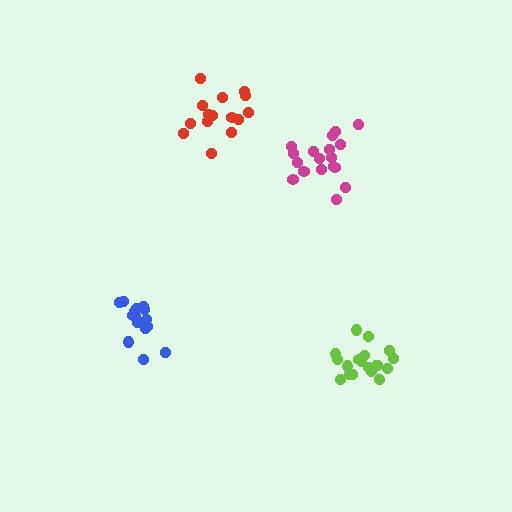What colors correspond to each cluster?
The clusters are colored: magenta, blue, lime, red.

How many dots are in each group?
Group 1: 18 dots, Group 2: 16 dots, Group 3: 19 dots, Group 4: 15 dots (68 total).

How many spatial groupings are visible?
There are 4 spatial groupings.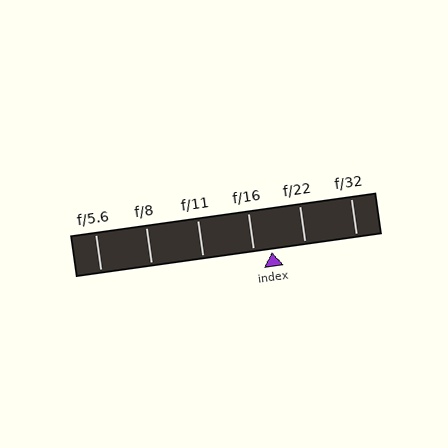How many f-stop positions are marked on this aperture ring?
There are 6 f-stop positions marked.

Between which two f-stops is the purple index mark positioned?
The index mark is between f/16 and f/22.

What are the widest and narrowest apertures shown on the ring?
The widest aperture shown is f/5.6 and the narrowest is f/32.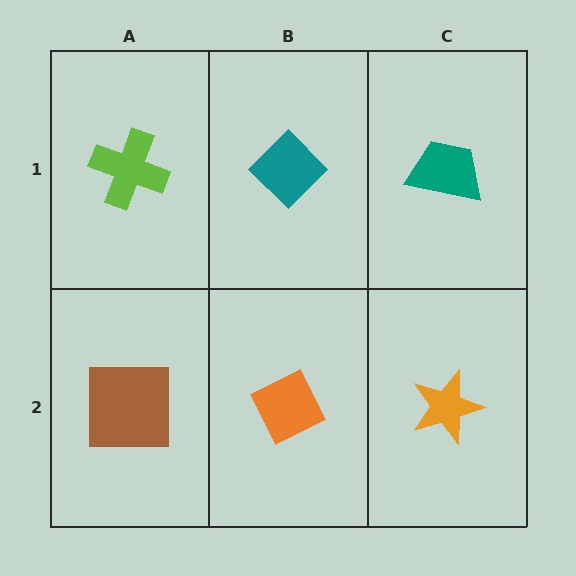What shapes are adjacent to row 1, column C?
An orange star (row 2, column C), a teal diamond (row 1, column B).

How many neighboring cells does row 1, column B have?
3.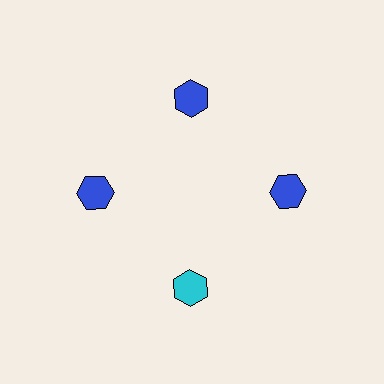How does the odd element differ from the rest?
It has a different color: cyan instead of blue.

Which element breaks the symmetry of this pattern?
The cyan hexagon at roughly the 6 o'clock position breaks the symmetry. All other shapes are blue hexagons.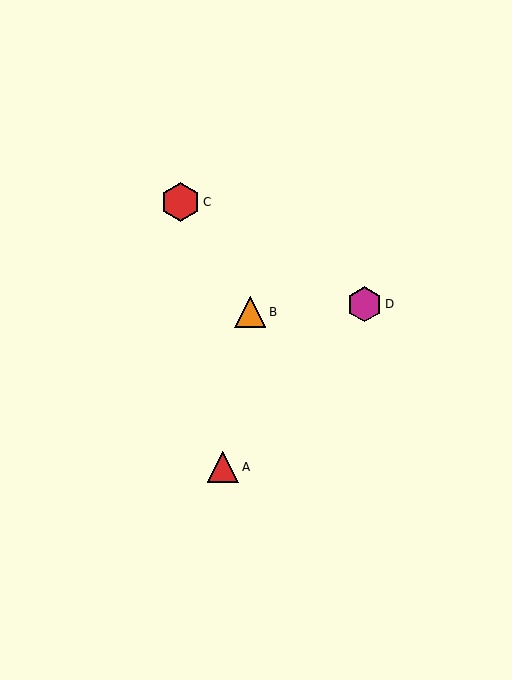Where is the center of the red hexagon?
The center of the red hexagon is at (180, 202).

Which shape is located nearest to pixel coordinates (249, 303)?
The orange triangle (labeled B) at (250, 312) is nearest to that location.